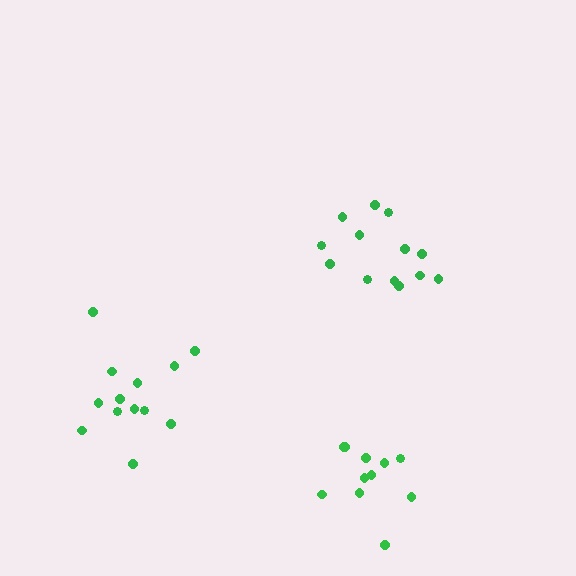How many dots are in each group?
Group 1: 13 dots, Group 2: 13 dots, Group 3: 11 dots (37 total).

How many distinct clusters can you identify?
There are 3 distinct clusters.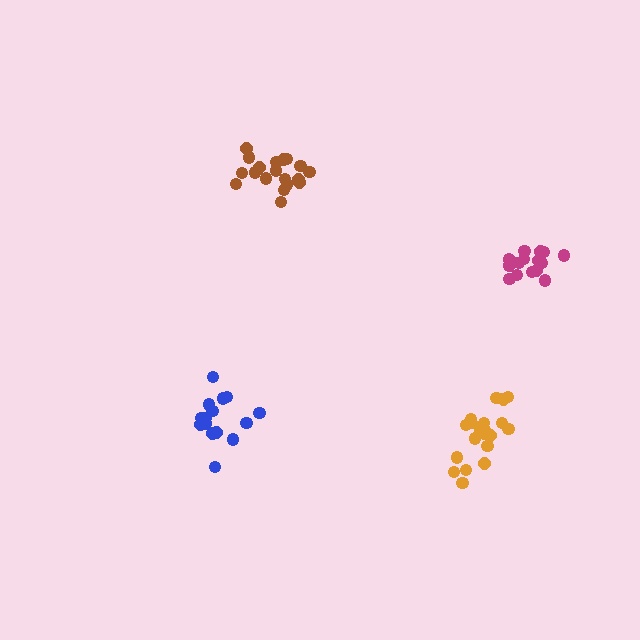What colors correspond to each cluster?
The clusters are colored: magenta, orange, brown, blue.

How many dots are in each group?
Group 1: 17 dots, Group 2: 20 dots, Group 3: 19 dots, Group 4: 15 dots (71 total).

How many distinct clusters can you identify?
There are 4 distinct clusters.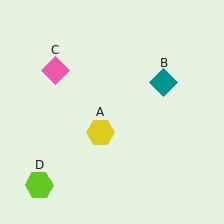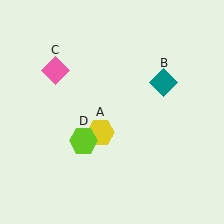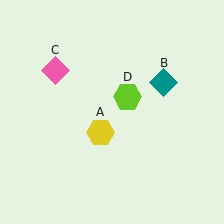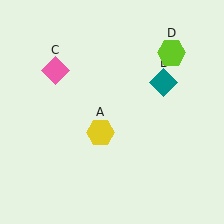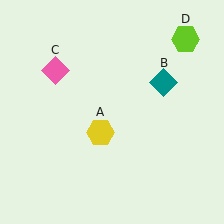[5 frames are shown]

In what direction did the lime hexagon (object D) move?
The lime hexagon (object D) moved up and to the right.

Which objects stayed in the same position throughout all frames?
Yellow hexagon (object A) and teal diamond (object B) and pink diamond (object C) remained stationary.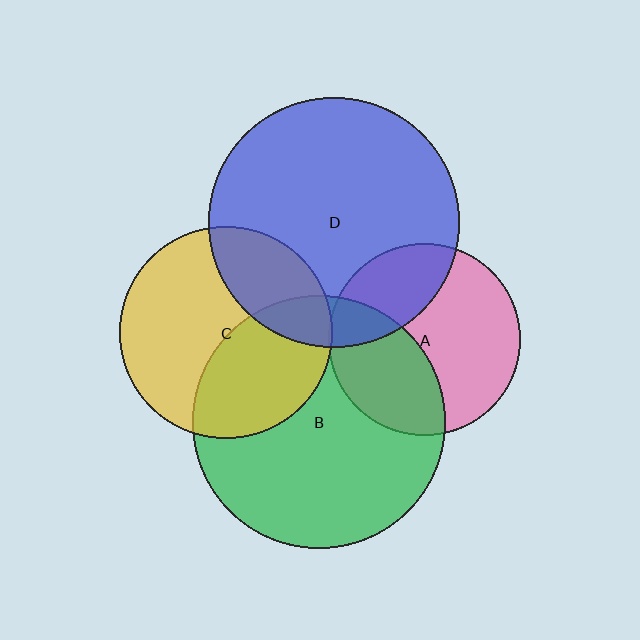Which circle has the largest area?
Circle B (green).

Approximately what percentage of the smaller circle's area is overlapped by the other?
Approximately 10%.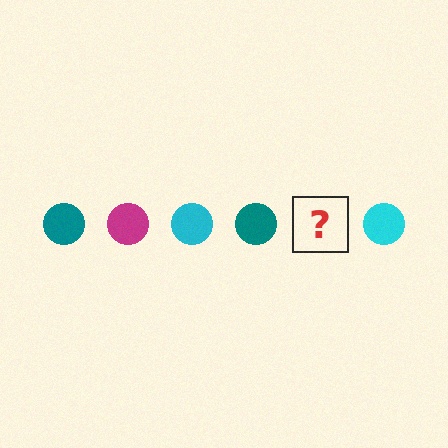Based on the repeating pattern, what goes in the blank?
The blank should be a magenta circle.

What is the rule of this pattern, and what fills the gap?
The rule is that the pattern cycles through teal, magenta, cyan circles. The gap should be filled with a magenta circle.